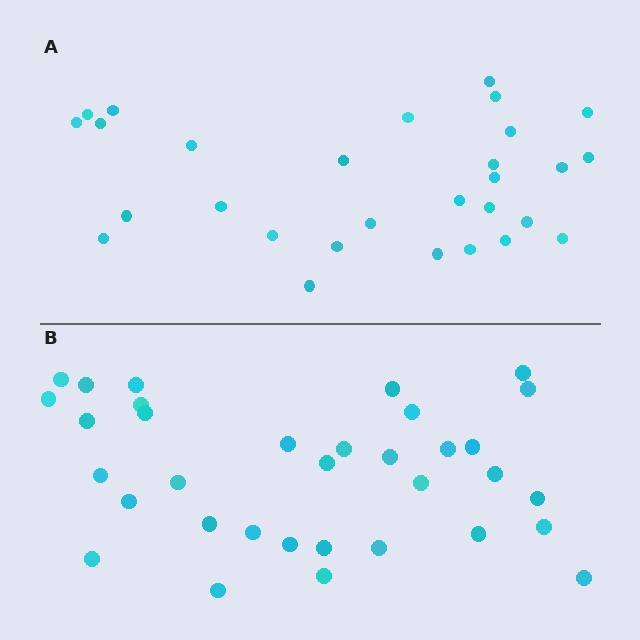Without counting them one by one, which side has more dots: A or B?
Region B (the bottom region) has more dots.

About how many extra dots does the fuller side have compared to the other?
Region B has about 5 more dots than region A.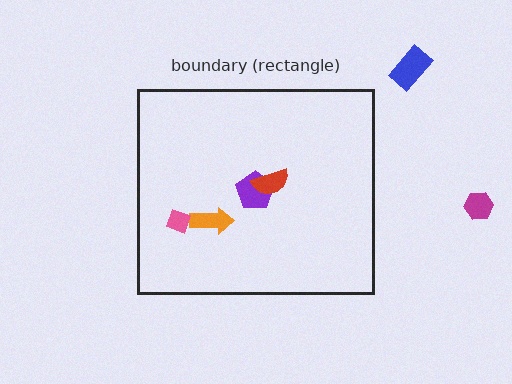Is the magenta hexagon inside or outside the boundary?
Outside.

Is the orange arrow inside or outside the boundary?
Inside.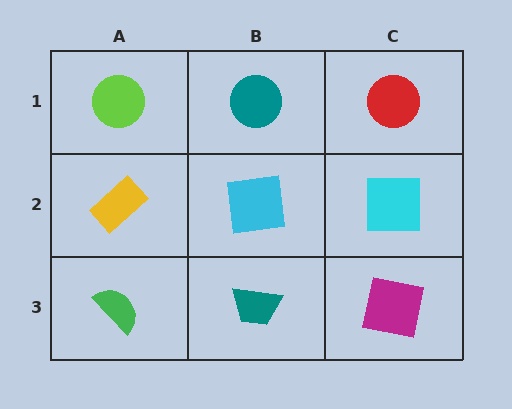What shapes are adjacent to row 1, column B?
A cyan square (row 2, column B), a lime circle (row 1, column A), a red circle (row 1, column C).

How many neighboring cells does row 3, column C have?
2.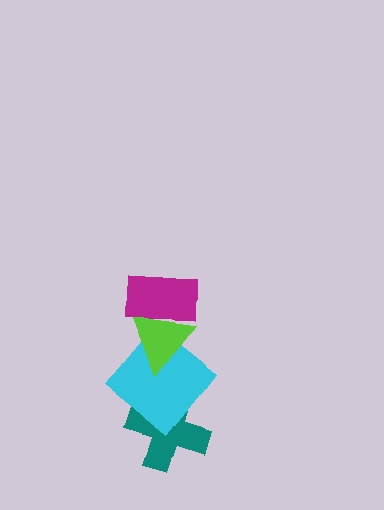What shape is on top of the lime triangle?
The magenta rectangle is on top of the lime triangle.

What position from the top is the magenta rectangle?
The magenta rectangle is 1st from the top.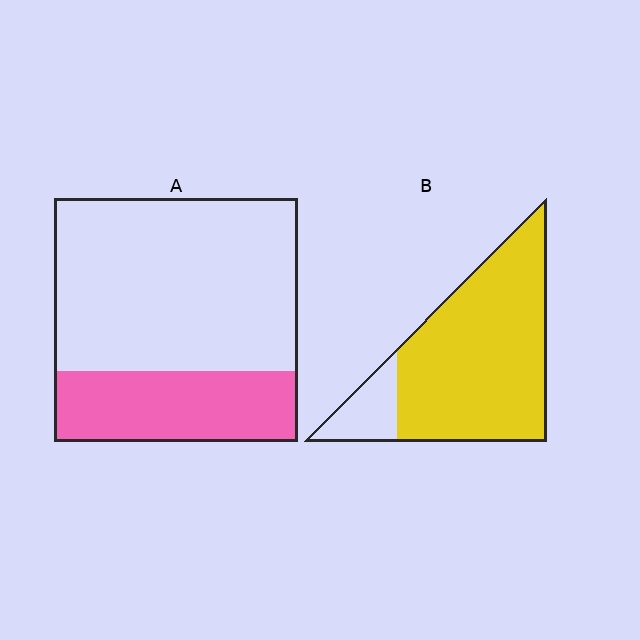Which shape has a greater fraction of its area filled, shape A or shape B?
Shape B.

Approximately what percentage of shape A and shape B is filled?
A is approximately 30% and B is approximately 85%.